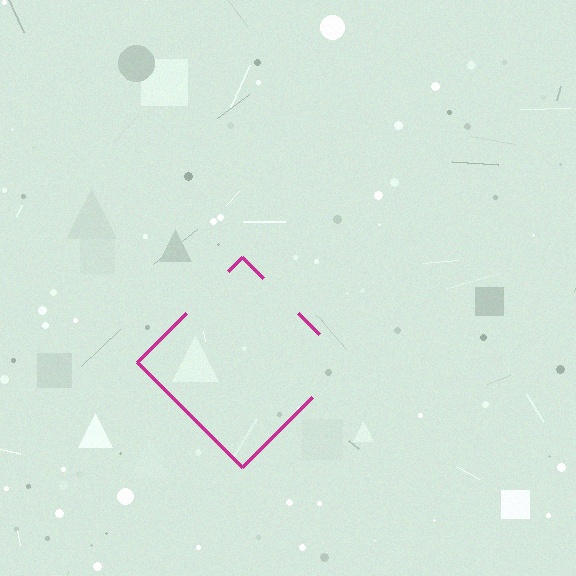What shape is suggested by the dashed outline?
The dashed outline suggests a diamond.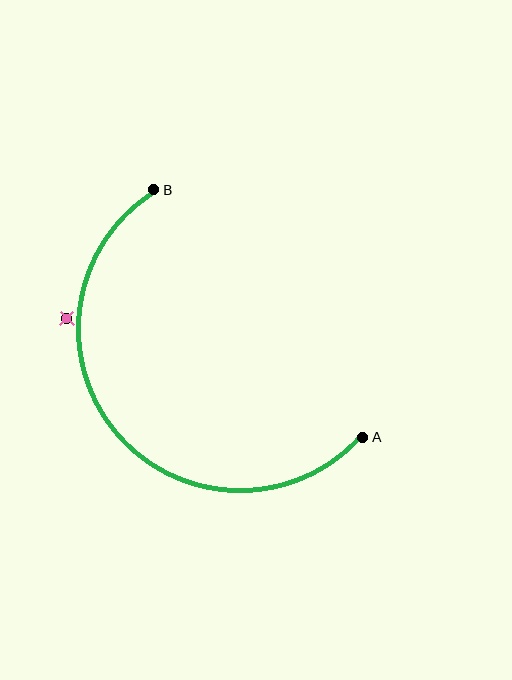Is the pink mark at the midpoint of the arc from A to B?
No — the pink mark does not lie on the arc at all. It sits slightly outside the curve.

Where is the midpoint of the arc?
The arc midpoint is the point on the curve farthest from the straight line joining A and B. It sits below and to the left of that line.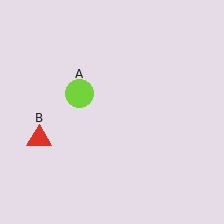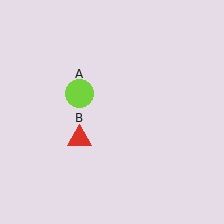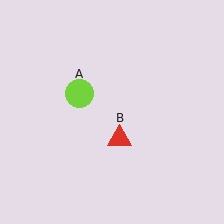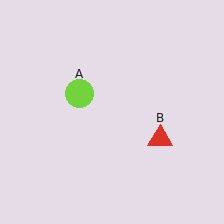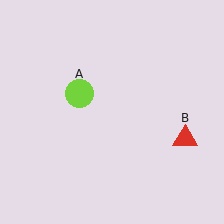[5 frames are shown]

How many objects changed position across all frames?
1 object changed position: red triangle (object B).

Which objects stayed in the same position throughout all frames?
Lime circle (object A) remained stationary.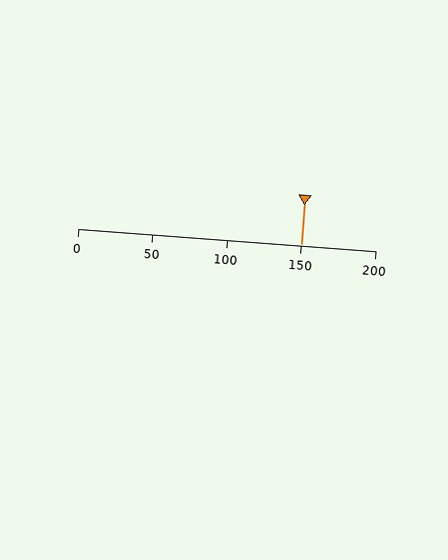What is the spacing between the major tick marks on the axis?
The major ticks are spaced 50 apart.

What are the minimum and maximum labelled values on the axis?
The axis runs from 0 to 200.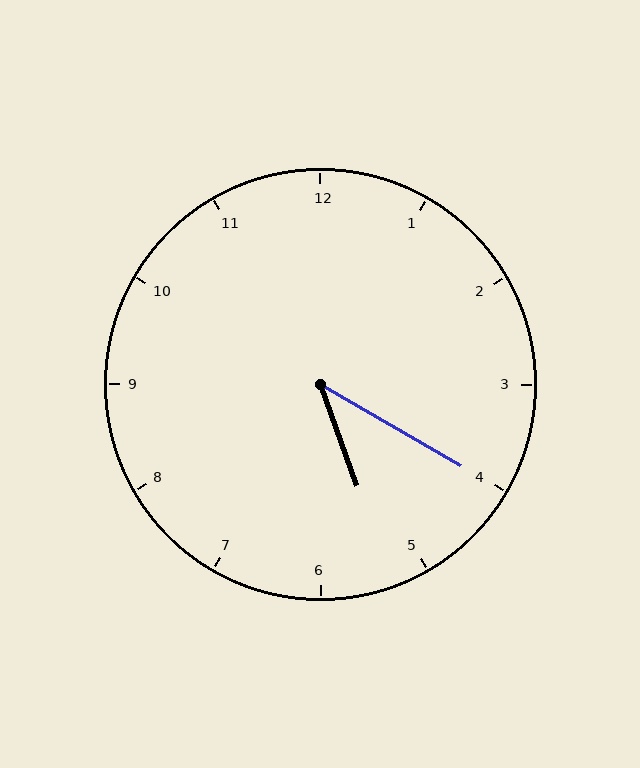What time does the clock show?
5:20.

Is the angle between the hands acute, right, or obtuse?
It is acute.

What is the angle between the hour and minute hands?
Approximately 40 degrees.